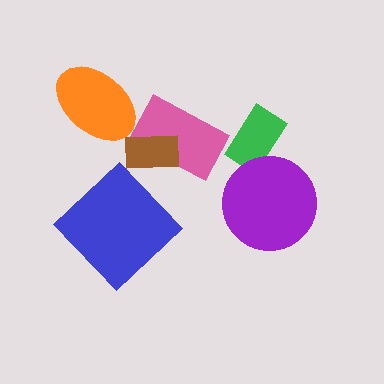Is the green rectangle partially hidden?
Yes, it is partially covered by another shape.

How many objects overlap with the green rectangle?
1 object overlaps with the green rectangle.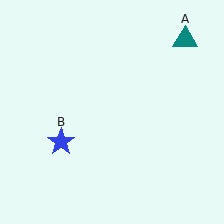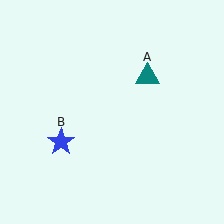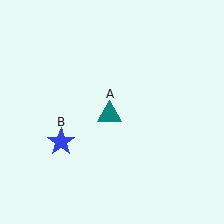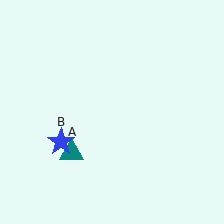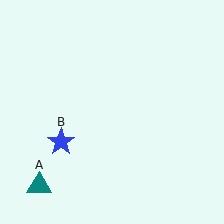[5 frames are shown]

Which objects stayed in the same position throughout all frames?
Blue star (object B) remained stationary.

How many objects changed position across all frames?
1 object changed position: teal triangle (object A).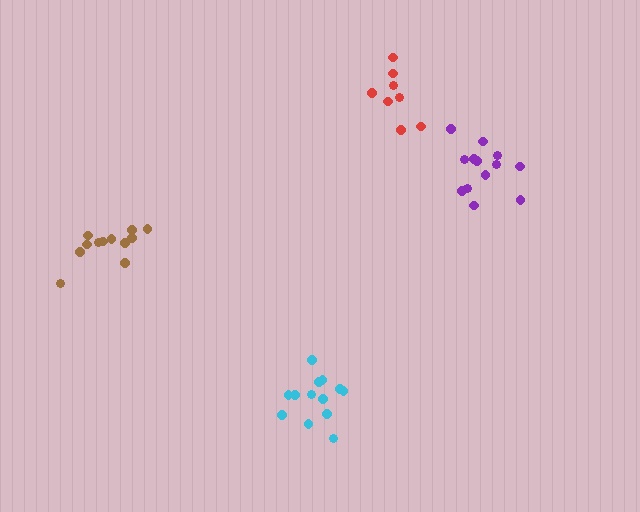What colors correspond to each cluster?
The clusters are colored: red, brown, cyan, purple.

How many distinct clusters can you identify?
There are 4 distinct clusters.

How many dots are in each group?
Group 1: 8 dots, Group 2: 12 dots, Group 3: 13 dots, Group 4: 13 dots (46 total).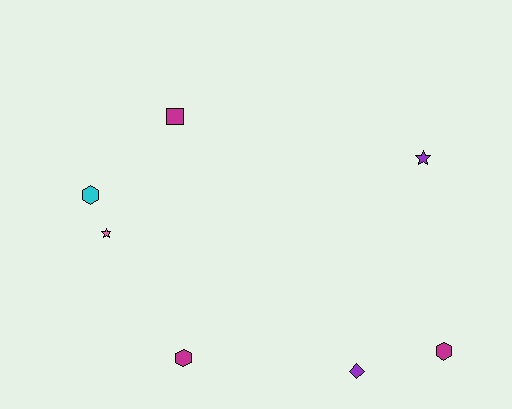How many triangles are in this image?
There are no triangles.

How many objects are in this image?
There are 7 objects.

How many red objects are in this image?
There are no red objects.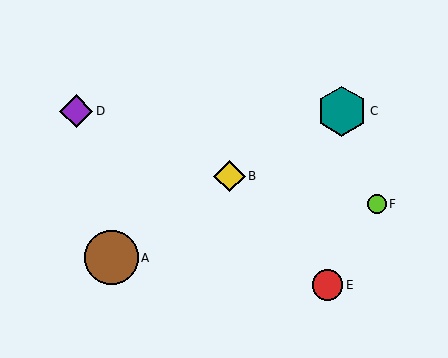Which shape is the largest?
The brown circle (labeled A) is the largest.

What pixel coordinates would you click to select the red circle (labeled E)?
Click at (328, 285) to select the red circle E.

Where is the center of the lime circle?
The center of the lime circle is at (377, 204).